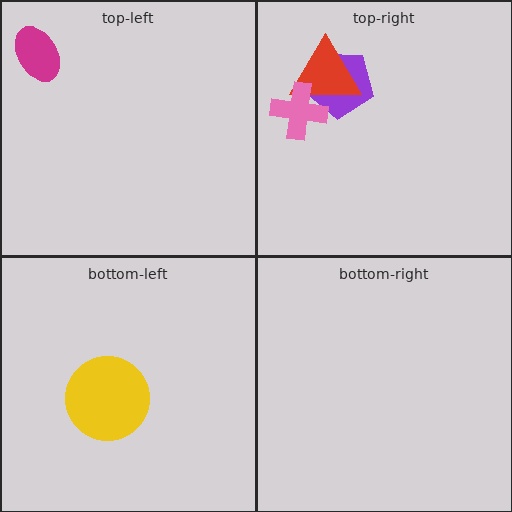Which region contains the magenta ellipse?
The top-left region.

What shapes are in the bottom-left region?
The yellow circle.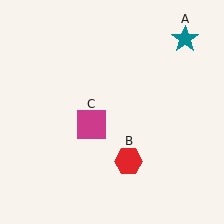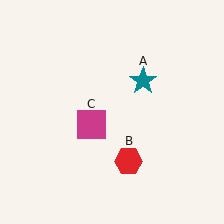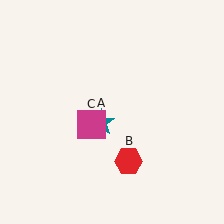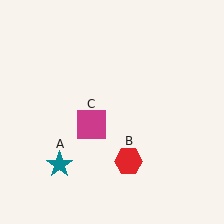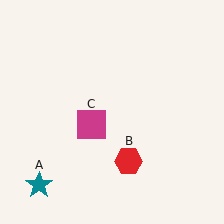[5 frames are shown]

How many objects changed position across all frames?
1 object changed position: teal star (object A).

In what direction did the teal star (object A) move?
The teal star (object A) moved down and to the left.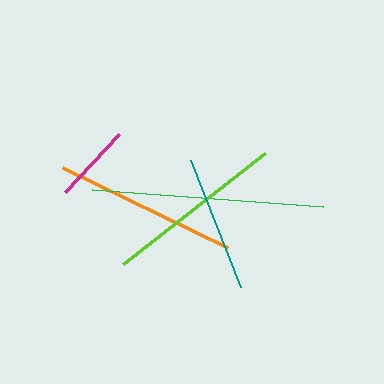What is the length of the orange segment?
The orange segment is approximately 184 pixels long.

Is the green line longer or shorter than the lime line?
The green line is longer than the lime line.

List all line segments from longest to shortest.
From longest to shortest: green, orange, lime, teal, magenta.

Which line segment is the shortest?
The magenta line is the shortest at approximately 79 pixels.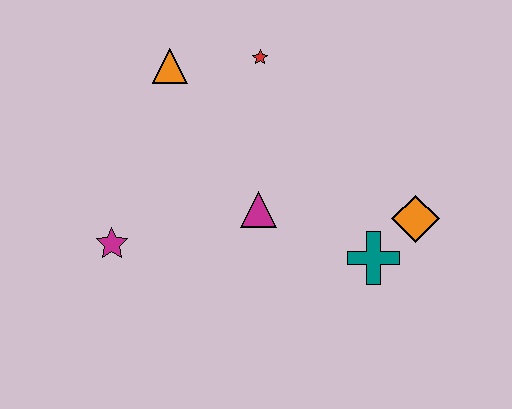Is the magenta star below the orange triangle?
Yes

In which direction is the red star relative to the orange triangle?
The red star is to the right of the orange triangle.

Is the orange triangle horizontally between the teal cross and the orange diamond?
No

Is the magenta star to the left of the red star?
Yes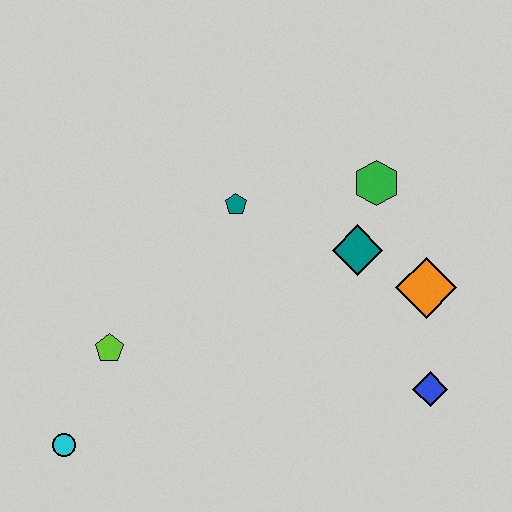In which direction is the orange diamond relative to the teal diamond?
The orange diamond is to the right of the teal diamond.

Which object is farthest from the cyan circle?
The green hexagon is farthest from the cyan circle.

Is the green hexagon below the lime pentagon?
No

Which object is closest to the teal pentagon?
The teal diamond is closest to the teal pentagon.